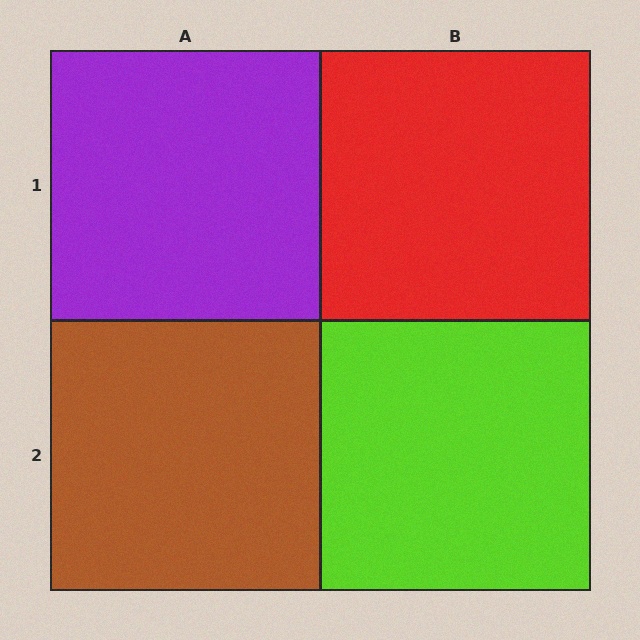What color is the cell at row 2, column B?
Lime.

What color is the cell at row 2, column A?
Brown.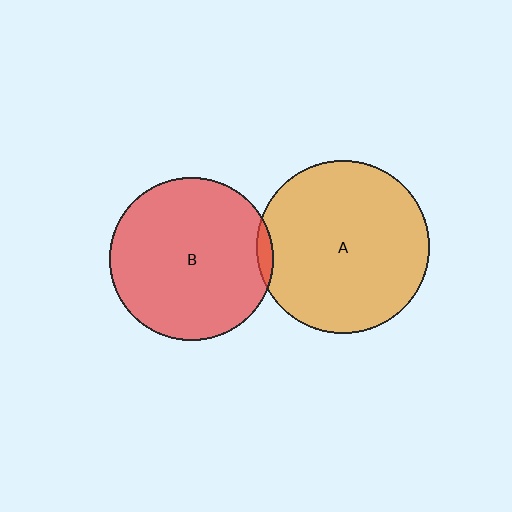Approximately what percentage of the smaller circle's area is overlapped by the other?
Approximately 5%.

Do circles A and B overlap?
Yes.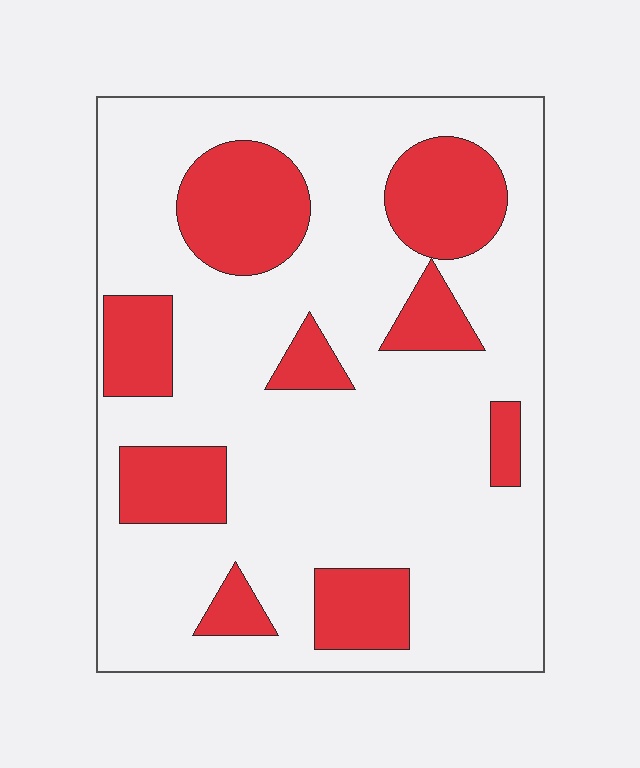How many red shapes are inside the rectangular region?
9.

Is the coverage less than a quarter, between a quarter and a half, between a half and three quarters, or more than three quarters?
Less than a quarter.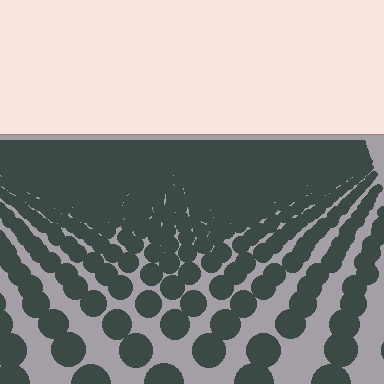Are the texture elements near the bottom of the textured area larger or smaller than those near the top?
Larger. Near the bottom, elements are closer to the viewer and appear at a bigger on-screen size.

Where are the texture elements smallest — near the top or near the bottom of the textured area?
Near the top.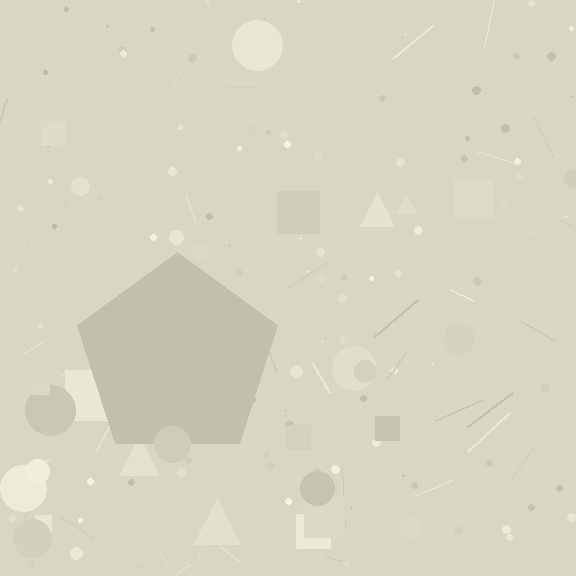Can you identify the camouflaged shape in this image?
The camouflaged shape is a pentagon.